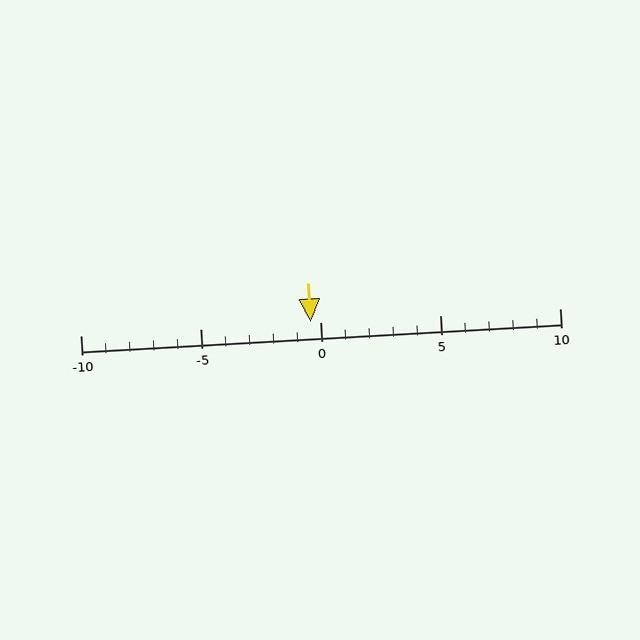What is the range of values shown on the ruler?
The ruler shows values from -10 to 10.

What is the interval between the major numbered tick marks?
The major tick marks are spaced 5 units apart.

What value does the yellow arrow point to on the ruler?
The yellow arrow points to approximately 0.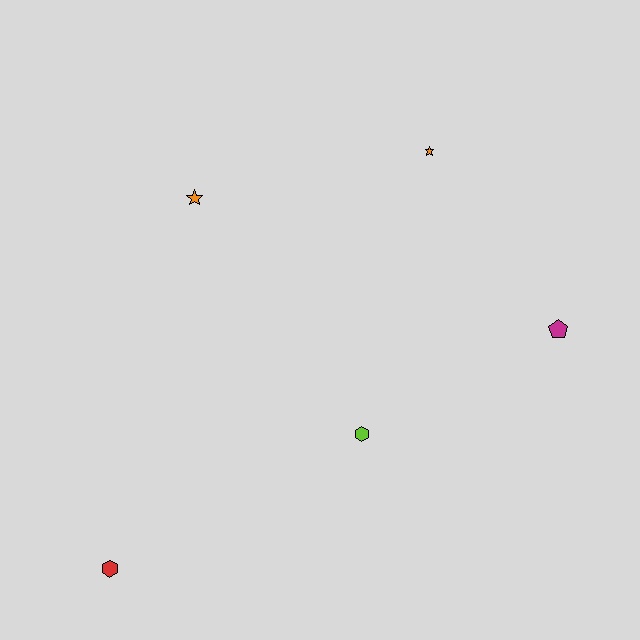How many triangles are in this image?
There are no triangles.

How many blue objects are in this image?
There are no blue objects.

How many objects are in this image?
There are 5 objects.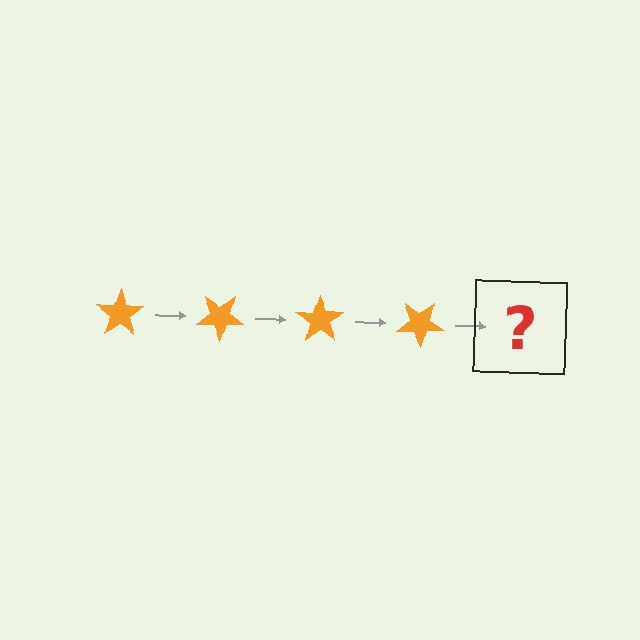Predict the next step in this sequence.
The next step is an orange star rotated 140 degrees.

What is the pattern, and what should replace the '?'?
The pattern is that the star rotates 35 degrees each step. The '?' should be an orange star rotated 140 degrees.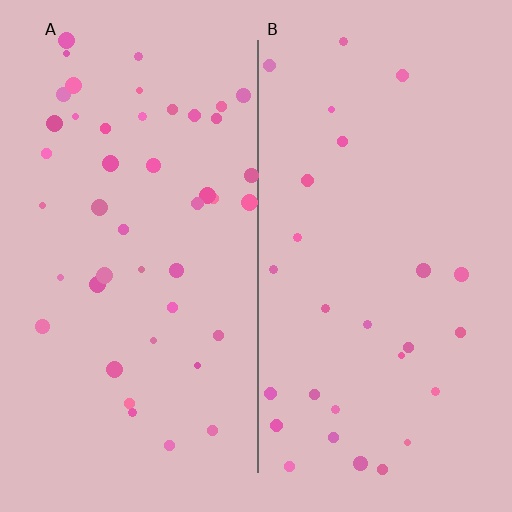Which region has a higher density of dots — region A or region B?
A (the left).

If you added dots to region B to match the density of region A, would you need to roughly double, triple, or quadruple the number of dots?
Approximately double.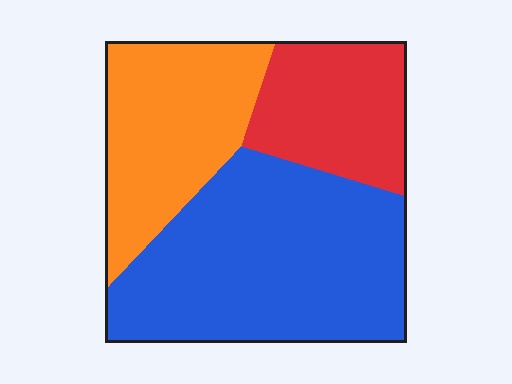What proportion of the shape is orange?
Orange takes up about one quarter (1/4) of the shape.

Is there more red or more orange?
Orange.